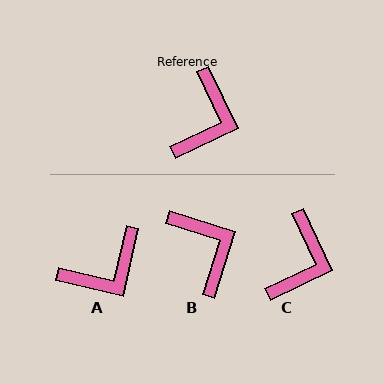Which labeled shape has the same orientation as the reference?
C.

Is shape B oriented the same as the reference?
No, it is off by about 47 degrees.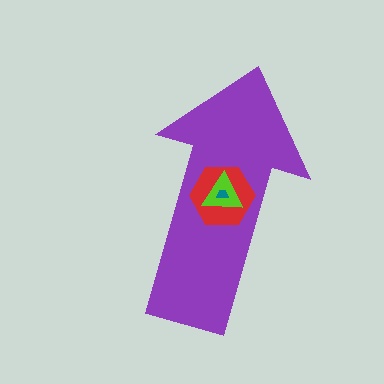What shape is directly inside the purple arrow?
The red hexagon.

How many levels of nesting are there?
4.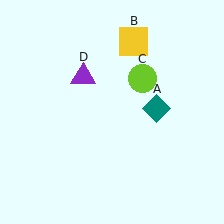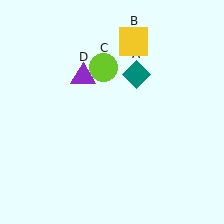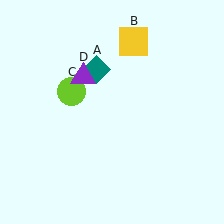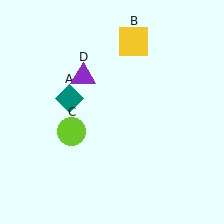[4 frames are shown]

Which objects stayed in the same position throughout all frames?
Yellow square (object B) and purple triangle (object D) remained stationary.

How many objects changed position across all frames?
2 objects changed position: teal diamond (object A), lime circle (object C).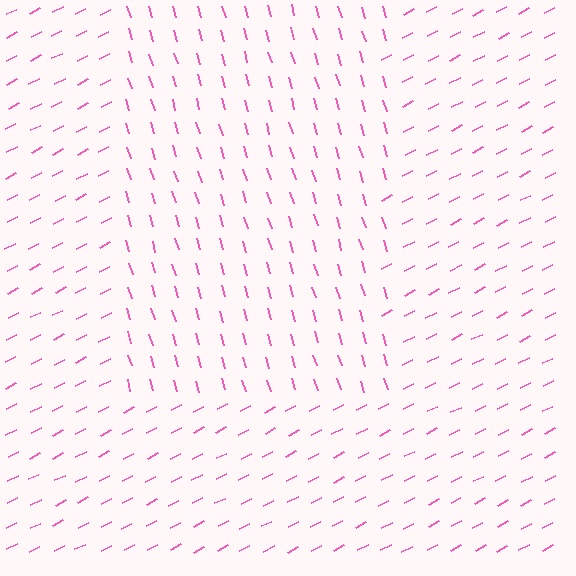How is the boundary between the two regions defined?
The boundary is defined purely by a change in line orientation (approximately 80 degrees difference). All lines are the same color and thickness.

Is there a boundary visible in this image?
Yes, there is a texture boundary formed by a change in line orientation.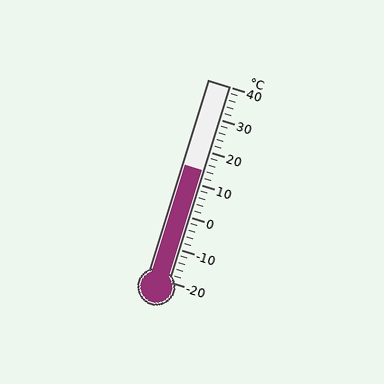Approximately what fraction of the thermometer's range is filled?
The thermometer is filled to approximately 55% of its range.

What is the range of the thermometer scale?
The thermometer scale ranges from -20°C to 40°C.